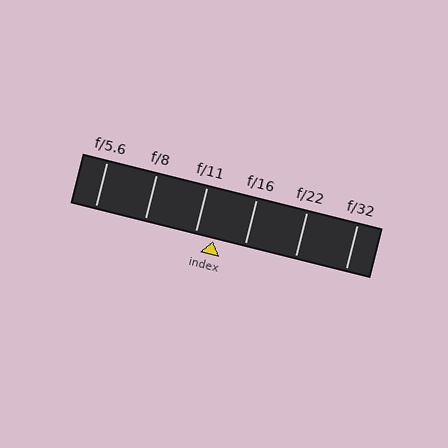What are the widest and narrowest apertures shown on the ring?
The widest aperture shown is f/5.6 and the narrowest is f/32.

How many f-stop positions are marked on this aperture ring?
There are 6 f-stop positions marked.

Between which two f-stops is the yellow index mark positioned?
The index mark is between f/11 and f/16.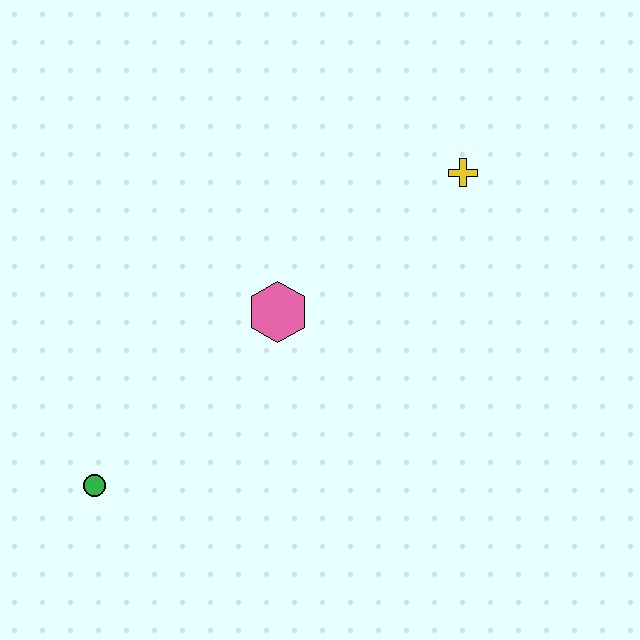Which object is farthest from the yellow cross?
The green circle is farthest from the yellow cross.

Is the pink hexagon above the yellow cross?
No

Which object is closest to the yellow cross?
The pink hexagon is closest to the yellow cross.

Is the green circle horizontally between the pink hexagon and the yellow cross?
No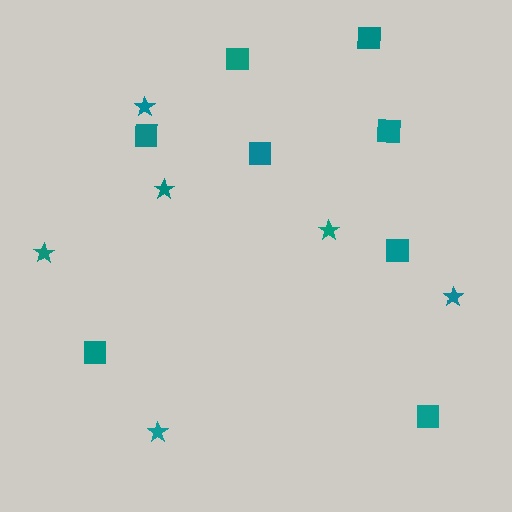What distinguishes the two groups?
There are 2 groups: one group of stars (6) and one group of squares (8).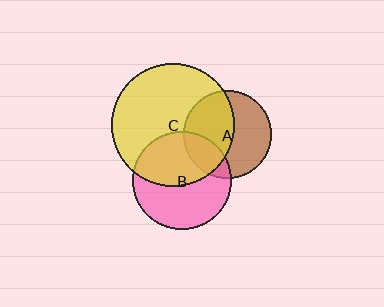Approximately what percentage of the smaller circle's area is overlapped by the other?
Approximately 50%.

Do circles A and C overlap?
Yes.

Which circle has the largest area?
Circle C (yellow).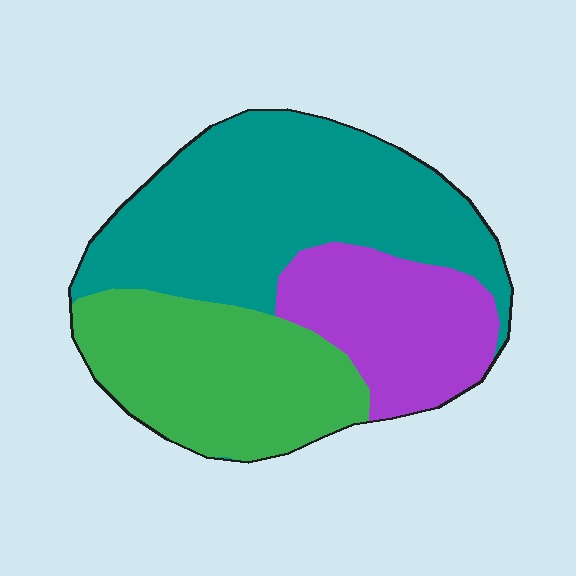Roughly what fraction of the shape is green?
Green covers roughly 30% of the shape.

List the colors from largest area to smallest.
From largest to smallest: teal, green, purple.